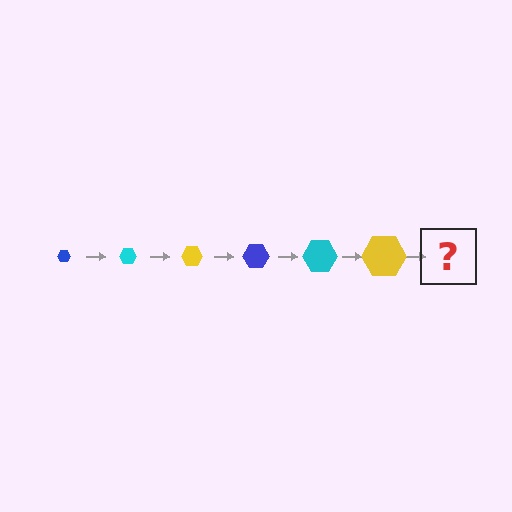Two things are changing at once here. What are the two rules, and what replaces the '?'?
The two rules are that the hexagon grows larger each step and the color cycles through blue, cyan, and yellow. The '?' should be a blue hexagon, larger than the previous one.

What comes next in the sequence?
The next element should be a blue hexagon, larger than the previous one.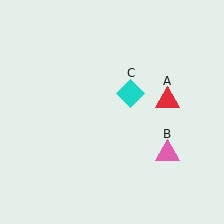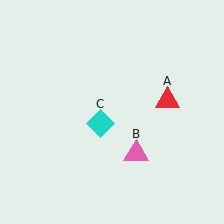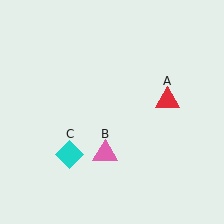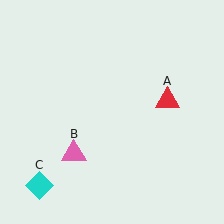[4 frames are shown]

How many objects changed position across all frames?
2 objects changed position: pink triangle (object B), cyan diamond (object C).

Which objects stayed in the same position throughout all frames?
Red triangle (object A) remained stationary.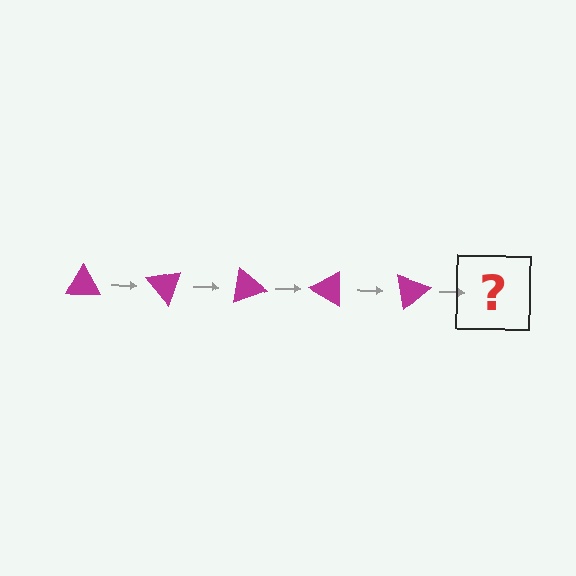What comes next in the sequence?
The next element should be a magenta triangle rotated 250 degrees.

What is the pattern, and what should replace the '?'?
The pattern is that the triangle rotates 50 degrees each step. The '?' should be a magenta triangle rotated 250 degrees.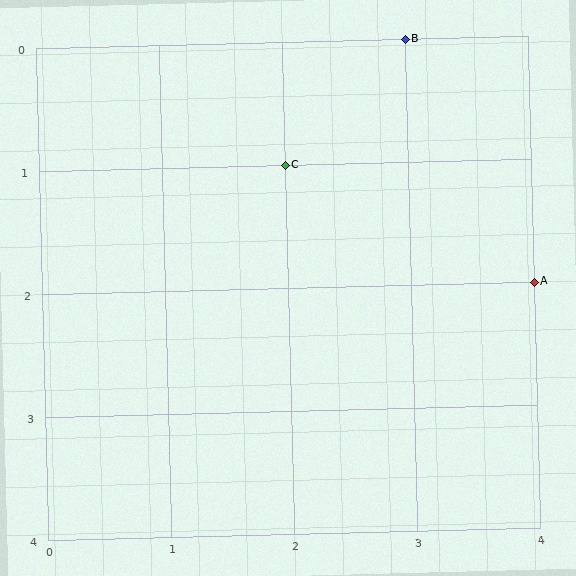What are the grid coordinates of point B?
Point B is at grid coordinates (3, 0).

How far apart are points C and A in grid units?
Points C and A are 2 columns and 1 row apart (about 2.2 grid units diagonally).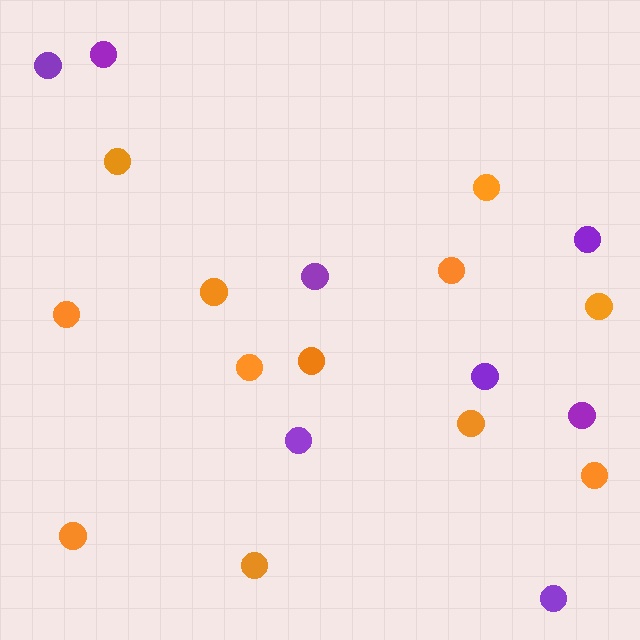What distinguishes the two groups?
There are 2 groups: one group of orange circles (12) and one group of purple circles (8).